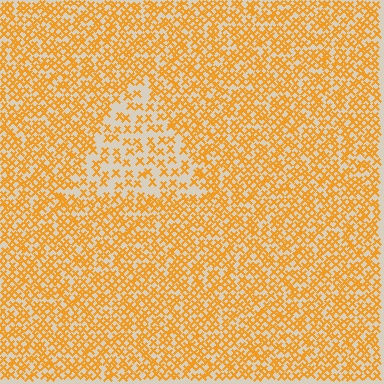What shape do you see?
I see a triangle.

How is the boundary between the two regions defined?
The boundary is defined by a change in element density (approximately 2.0x ratio). All elements are the same color, size, and shape.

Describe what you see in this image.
The image contains small orange elements arranged at two different densities. A triangle-shaped region is visible where the elements are less densely packed than the surrounding area.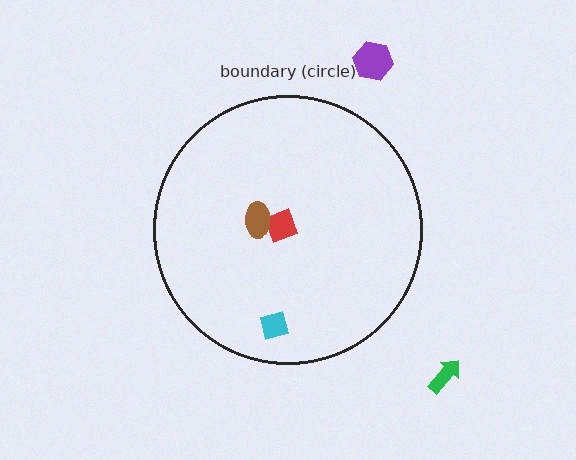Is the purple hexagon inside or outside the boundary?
Outside.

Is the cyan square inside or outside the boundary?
Inside.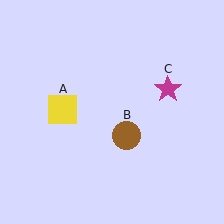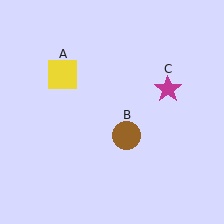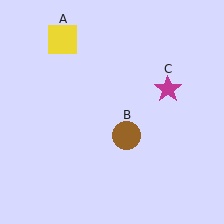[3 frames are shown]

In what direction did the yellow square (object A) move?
The yellow square (object A) moved up.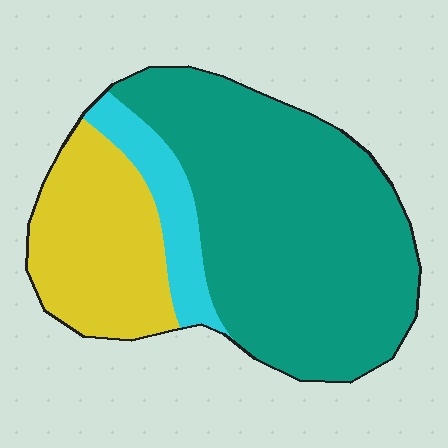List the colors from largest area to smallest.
From largest to smallest: teal, yellow, cyan.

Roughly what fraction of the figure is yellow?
Yellow takes up between a quarter and a half of the figure.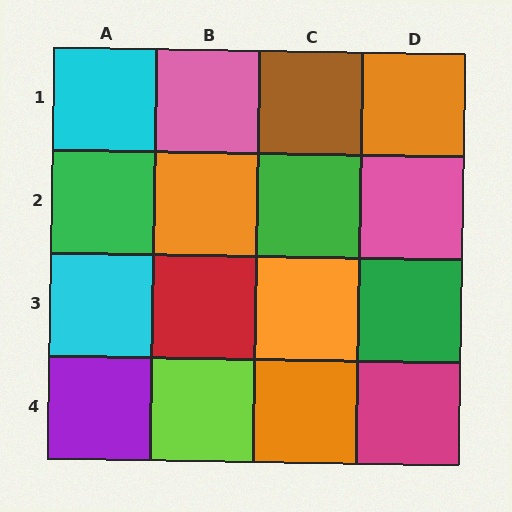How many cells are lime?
1 cell is lime.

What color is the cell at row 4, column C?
Orange.